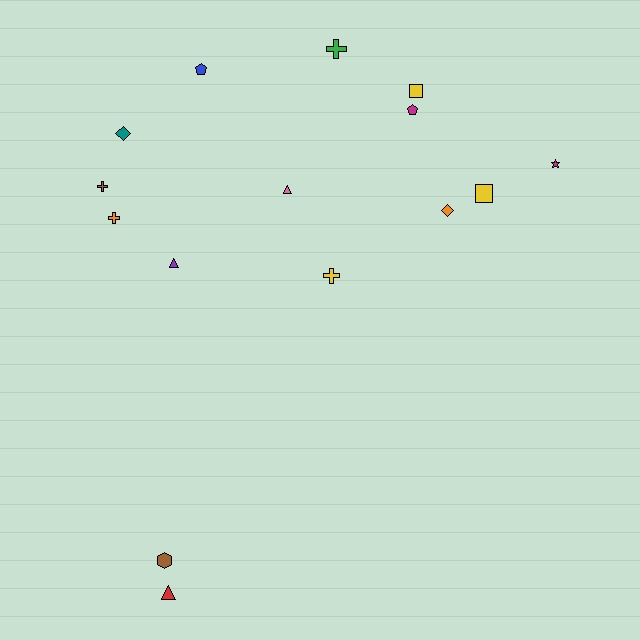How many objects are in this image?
There are 15 objects.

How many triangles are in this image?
There are 3 triangles.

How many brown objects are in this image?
There are 2 brown objects.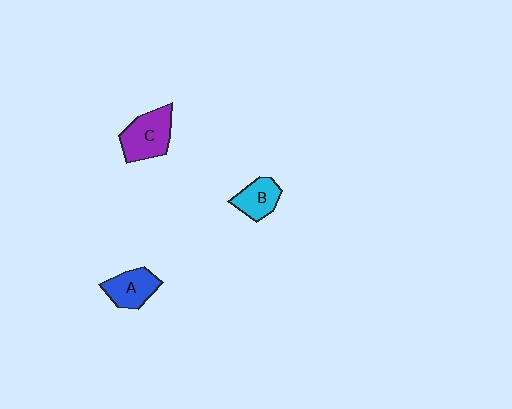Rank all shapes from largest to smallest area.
From largest to smallest: C (purple), A (blue), B (cyan).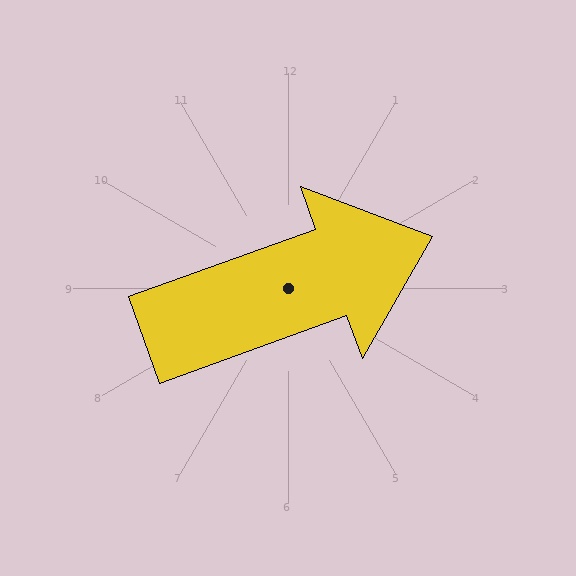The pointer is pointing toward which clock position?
Roughly 2 o'clock.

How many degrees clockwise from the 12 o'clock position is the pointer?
Approximately 70 degrees.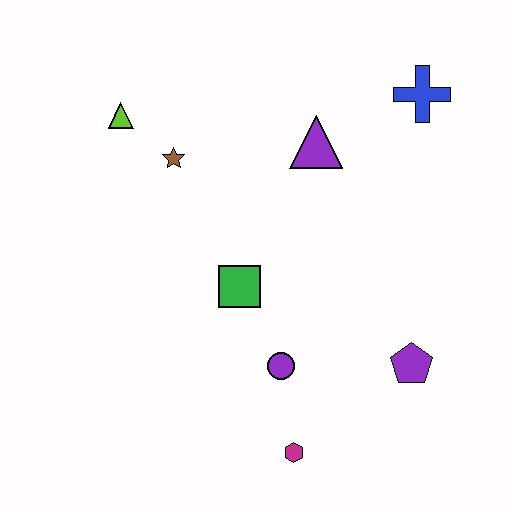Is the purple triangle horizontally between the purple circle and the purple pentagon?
Yes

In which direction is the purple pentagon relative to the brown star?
The purple pentagon is to the right of the brown star.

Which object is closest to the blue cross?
The purple triangle is closest to the blue cross.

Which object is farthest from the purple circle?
The blue cross is farthest from the purple circle.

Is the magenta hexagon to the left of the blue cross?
Yes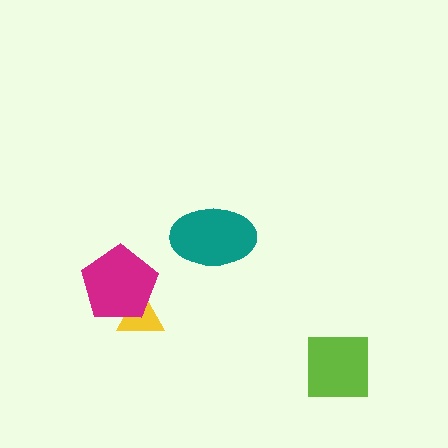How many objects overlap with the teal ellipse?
0 objects overlap with the teal ellipse.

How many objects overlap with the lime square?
0 objects overlap with the lime square.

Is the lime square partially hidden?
No, no other shape covers it.